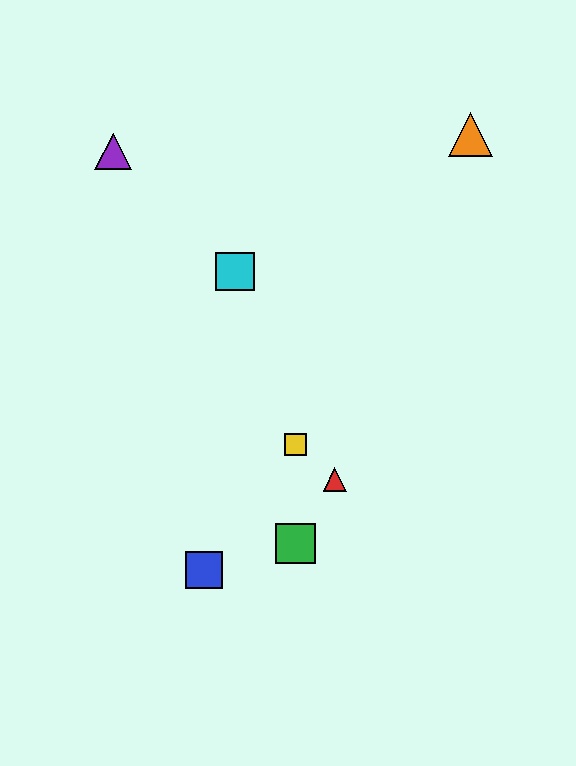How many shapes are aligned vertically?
2 shapes (the green square, the yellow square) are aligned vertically.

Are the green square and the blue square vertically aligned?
No, the green square is at x≈295 and the blue square is at x≈204.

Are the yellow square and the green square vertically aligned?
Yes, both are at x≈295.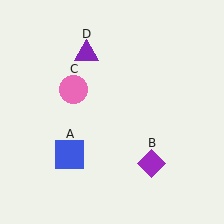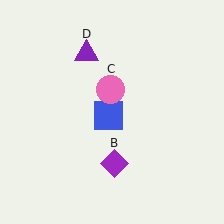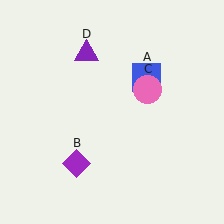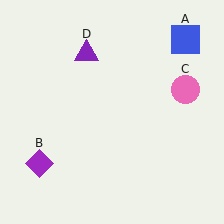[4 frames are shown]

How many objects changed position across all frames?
3 objects changed position: blue square (object A), purple diamond (object B), pink circle (object C).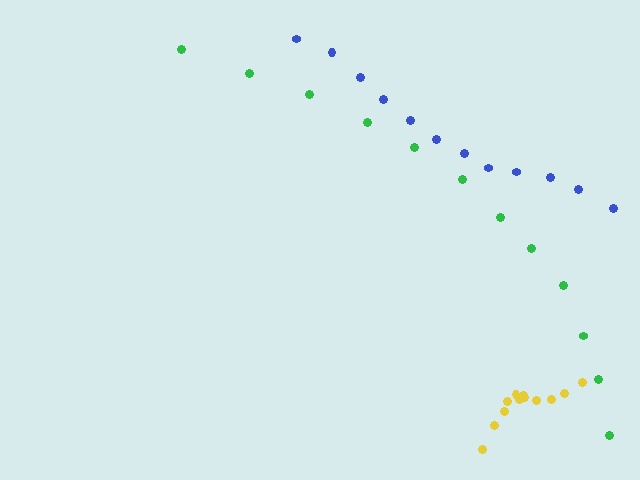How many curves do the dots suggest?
There are 3 distinct paths.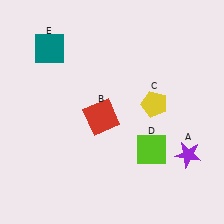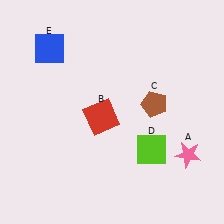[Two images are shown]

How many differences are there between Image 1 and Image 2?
There are 3 differences between the two images.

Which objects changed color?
A changed from purple to pink. C changed from yellow to brown. E changed from teal to blue.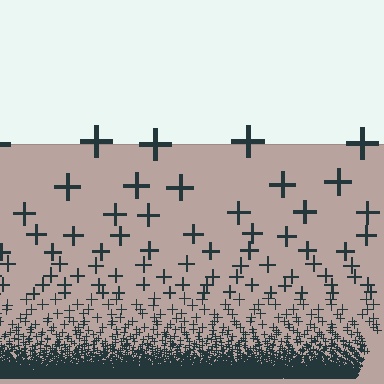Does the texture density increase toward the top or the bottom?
Density increases toward the bottom.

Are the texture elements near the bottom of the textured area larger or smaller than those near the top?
Smaller. The gradient is inverted — elements near the bottom are smaller and denser.